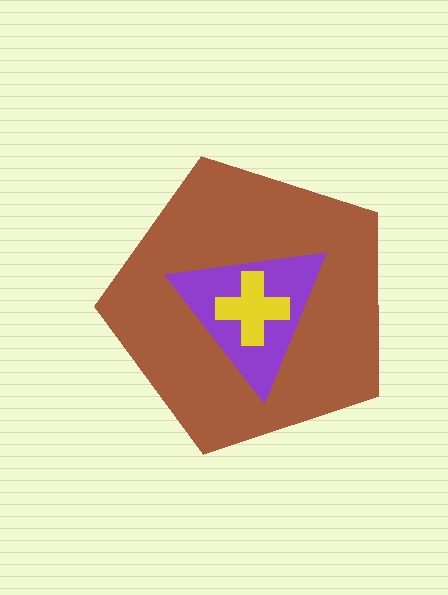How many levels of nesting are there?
3.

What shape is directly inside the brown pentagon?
The purple triangle.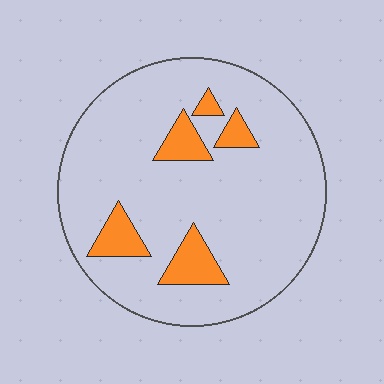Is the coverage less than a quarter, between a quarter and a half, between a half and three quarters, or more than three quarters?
Less than a quarter.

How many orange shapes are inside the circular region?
5.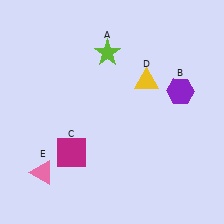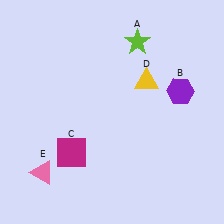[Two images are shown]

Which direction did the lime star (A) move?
The lime star (A) moved right.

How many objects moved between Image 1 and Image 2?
1 object moved between the two images.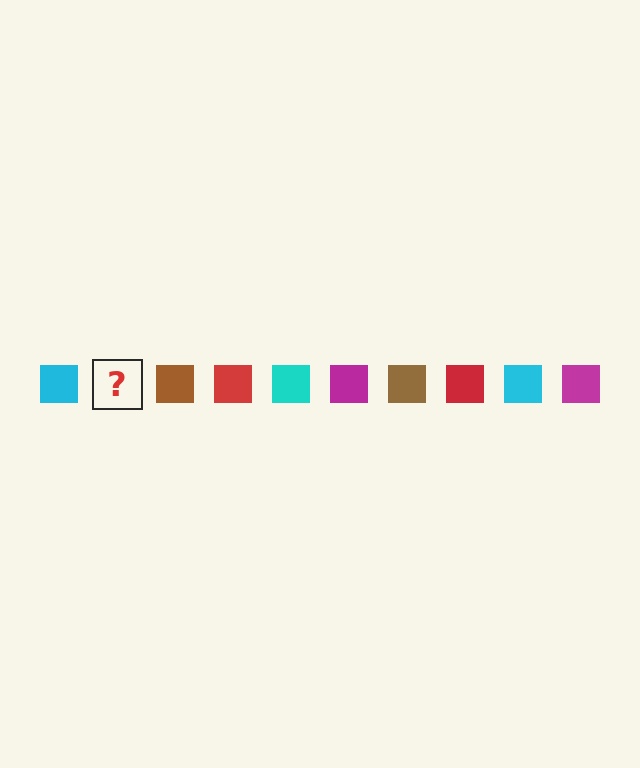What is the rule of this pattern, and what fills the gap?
The rule is that the pattern cycles through cyan, magenta, brown, red squares. The gap should be filled with a magenta square.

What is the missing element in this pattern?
The missing element is a magenta square.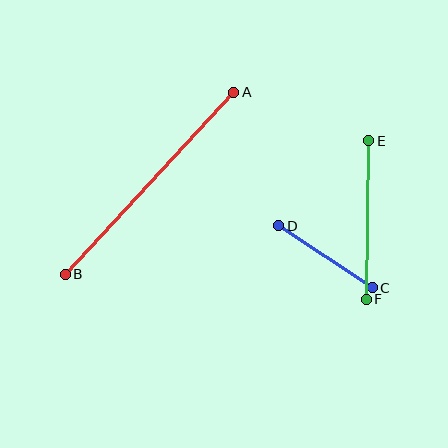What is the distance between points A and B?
The distance is approximately 248 pixels.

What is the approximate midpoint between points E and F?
The midpoint is at approximately (367, 220) pixels.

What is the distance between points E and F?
The distance is approximately 159 pixels.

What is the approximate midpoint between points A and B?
The midpoint is at approximately (149, 183) pixels.